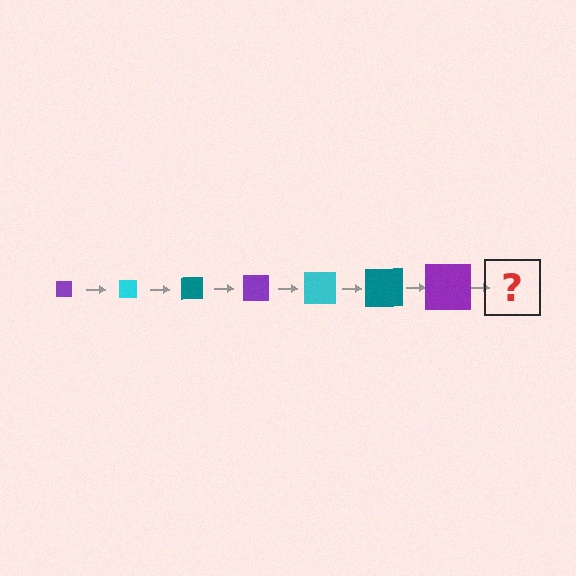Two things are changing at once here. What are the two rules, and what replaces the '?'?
The two rules are that the square grows larger each step and the color cycles through purple, cyan, and teal. The '?' should be a cyan square, larger than the previous one.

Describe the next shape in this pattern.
It should be a cyan square, larger than the previous one.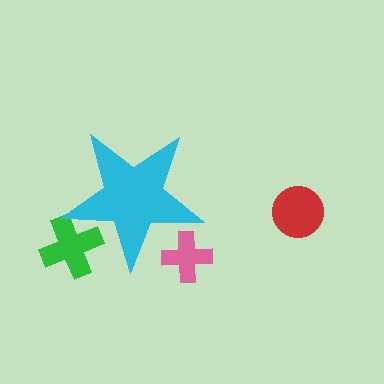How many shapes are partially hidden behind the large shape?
2 shapes are partially hidden.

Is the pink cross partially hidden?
Yes, the pink cross is partially hidden behind the cyan star.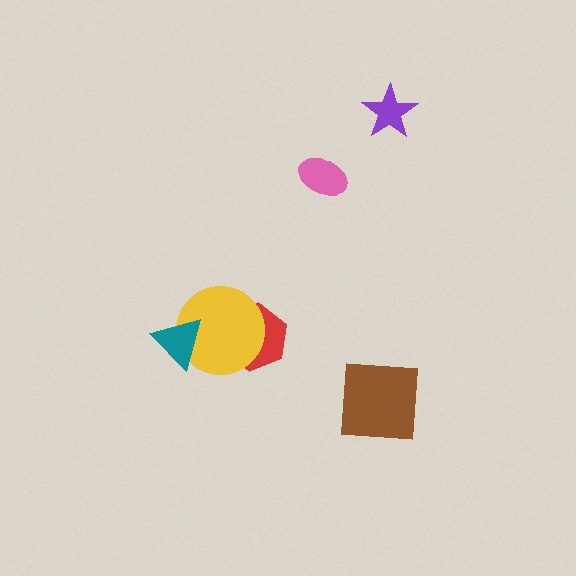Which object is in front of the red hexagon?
The yellow circle is in front of the red hexagon.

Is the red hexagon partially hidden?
Yes, it is partially covered by another shape.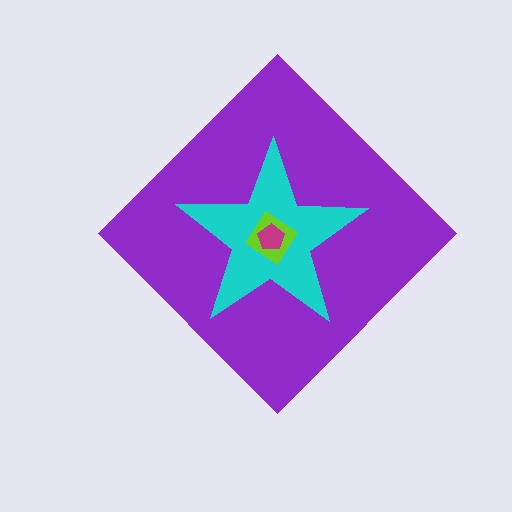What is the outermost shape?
The purple diamond.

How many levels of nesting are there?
4.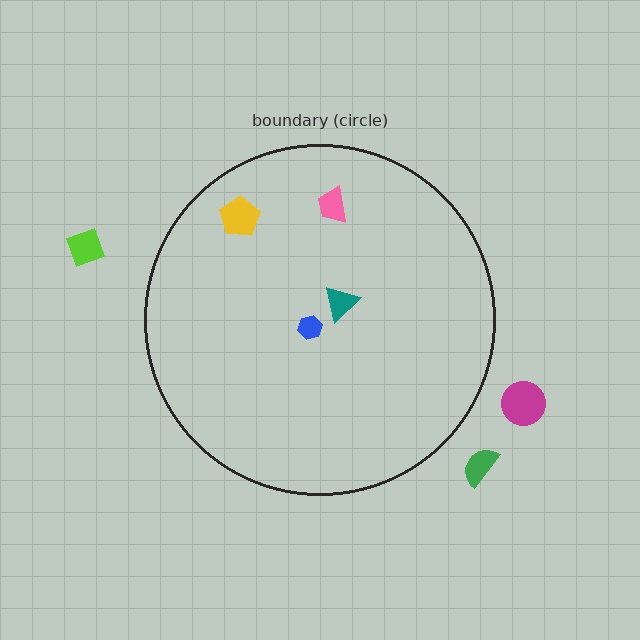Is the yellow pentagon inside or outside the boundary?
Inside.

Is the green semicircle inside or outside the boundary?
Outside.